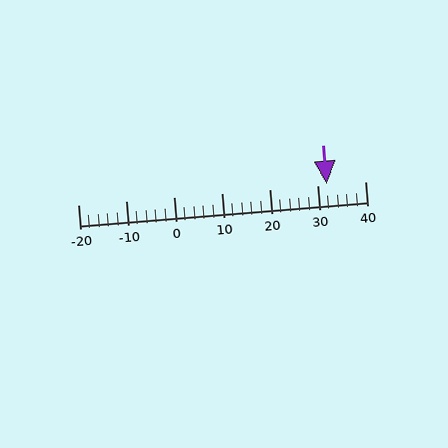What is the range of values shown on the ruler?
The ruler shows values from -20 to 40.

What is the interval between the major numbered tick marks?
The major tick marks are spaced 10 units apart.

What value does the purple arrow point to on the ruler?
The purple arrow points to approximately 32.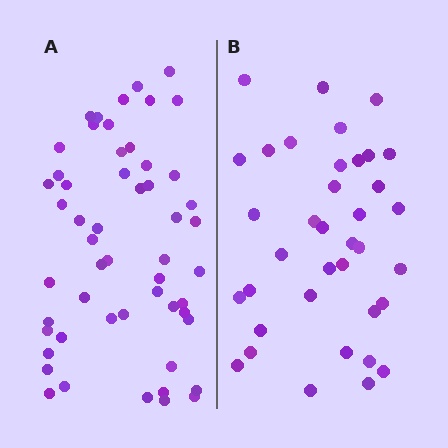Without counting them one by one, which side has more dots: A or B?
Region A (the left region) has more dots.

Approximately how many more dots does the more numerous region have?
Region A has approximately 15 more dots than region B.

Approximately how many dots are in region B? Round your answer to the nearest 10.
About 40 dots. (The exact count is 37, which rounds to 40.)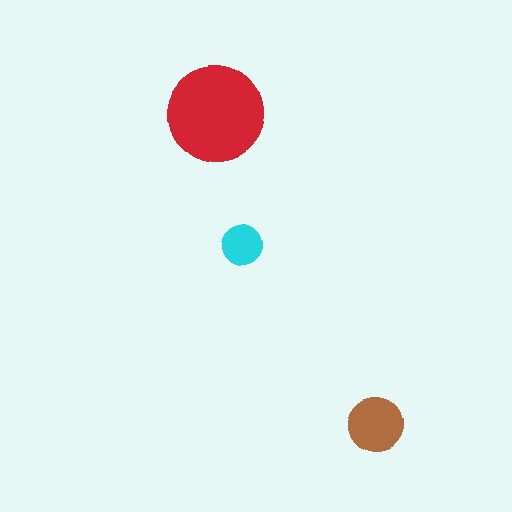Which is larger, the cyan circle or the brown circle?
The brown one.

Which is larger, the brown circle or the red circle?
The red one.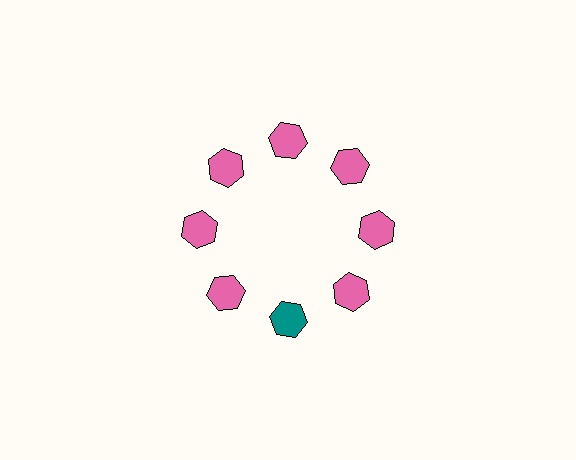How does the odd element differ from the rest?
It has a different color: teal instead of pink.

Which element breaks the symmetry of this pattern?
The teal hexagon at roughly the 6 o'clock position breaks the symmetry. All other shapes are pink hexagons.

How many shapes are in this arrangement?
There are 8 shapes arranged in a ring pattern.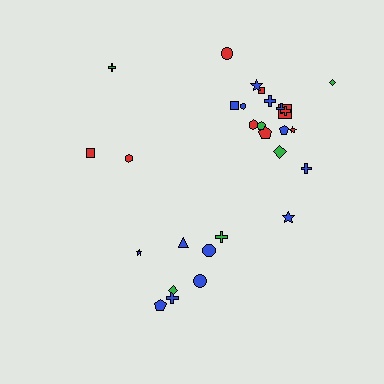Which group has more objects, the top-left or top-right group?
The top-right group.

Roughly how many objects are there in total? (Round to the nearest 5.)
Roughly 30 objects in total.